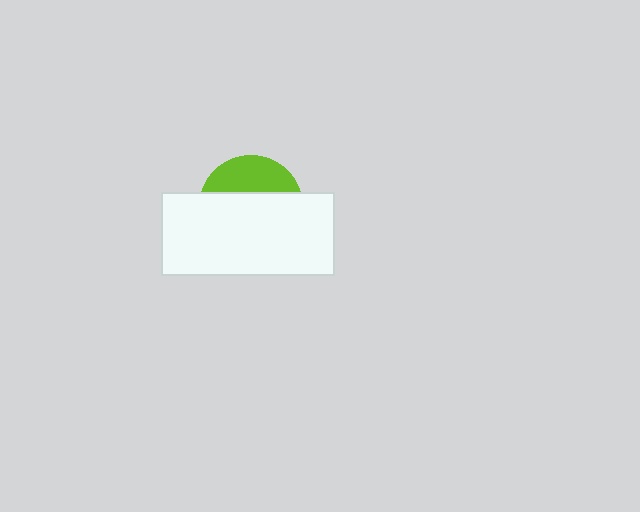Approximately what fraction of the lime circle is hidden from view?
Roughly 68% of the lime circle is hidden behind the white rectangle.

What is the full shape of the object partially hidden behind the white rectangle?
The partially hidden object is a lime circle.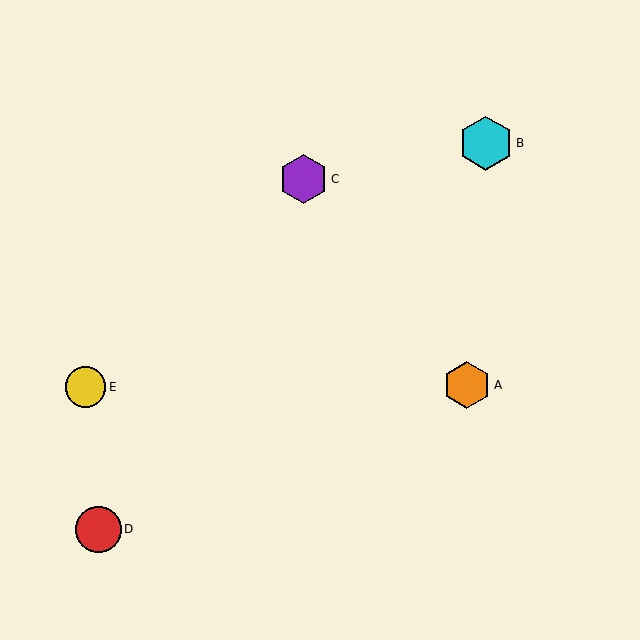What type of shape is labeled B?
Shape B is a cyan hexagon.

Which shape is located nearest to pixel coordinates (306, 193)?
The purple hexagon (labeled C) at (303, 179) is nearest to that location.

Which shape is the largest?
The cyan hexagon (labeled B) is the largest.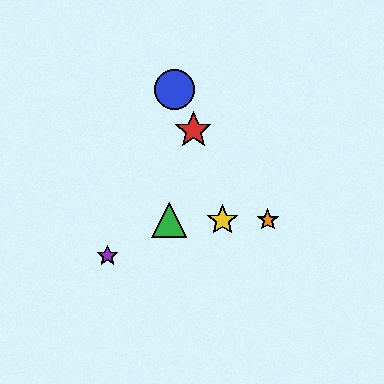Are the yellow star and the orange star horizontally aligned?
Yes, both are at y≈220.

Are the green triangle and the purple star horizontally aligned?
No, the green triangle is at y≈220 and the purple star is at y≈256.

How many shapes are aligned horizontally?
3 shapes (the green triangle, the yellow star, the orange star) are aligned horizontally.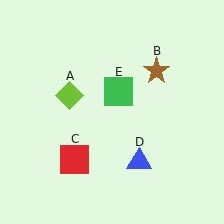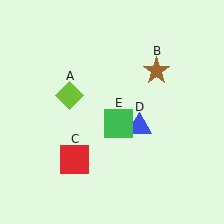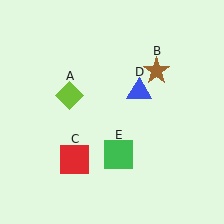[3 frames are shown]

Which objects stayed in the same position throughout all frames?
Lime diamond (object A) and brown star (object B) and red square (object C) remained stationary.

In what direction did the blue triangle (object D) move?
The blue triangle (object D) moved up.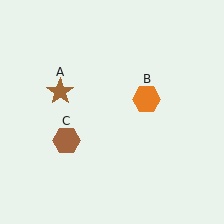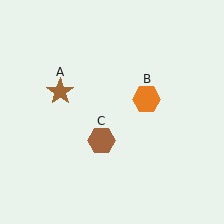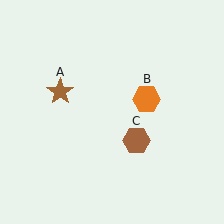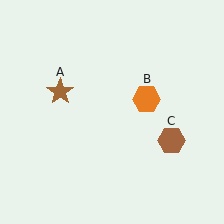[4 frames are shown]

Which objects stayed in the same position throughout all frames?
Brown star (object A) and orange hexagon (object B) remained stationary.